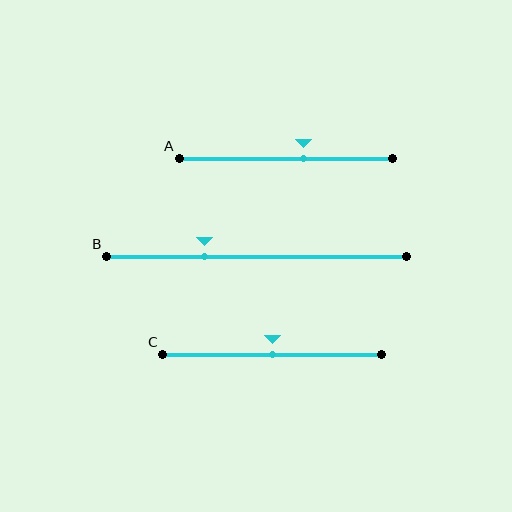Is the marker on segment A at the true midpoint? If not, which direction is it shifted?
No, the marker on segment A is shifted to the right by about 8% of the segment length.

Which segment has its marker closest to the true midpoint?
Segment C has its marker closest to the true midpoint.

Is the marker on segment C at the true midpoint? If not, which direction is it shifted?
Yes, the marker on segment C is at the true midpoint.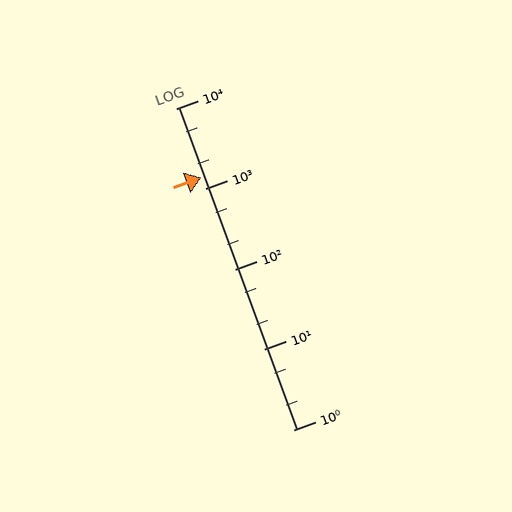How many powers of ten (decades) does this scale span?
The scale spans 4 decades, from 1 to 10000.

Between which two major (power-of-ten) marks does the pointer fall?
The pointer is between 1000 and 10000.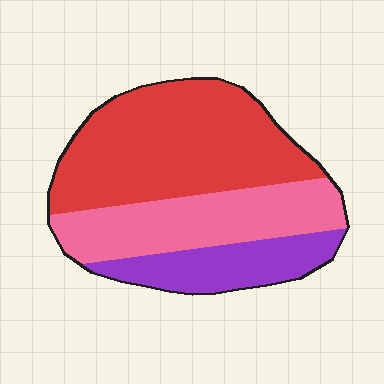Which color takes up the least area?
Purple, at roughly 20%.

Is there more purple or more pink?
Pink.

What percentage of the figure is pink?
Pink covers roughly 30% of the figure.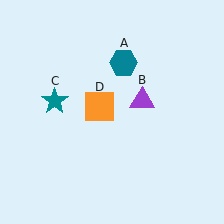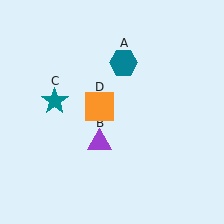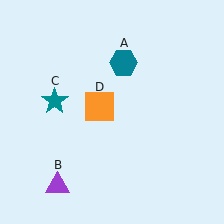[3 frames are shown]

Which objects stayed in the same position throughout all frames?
Teal hexagon (object A) and teal star (object C) and orange square (object D) remained stationary.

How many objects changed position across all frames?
1 object changed position: purple triangle (object B).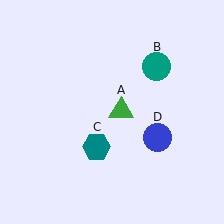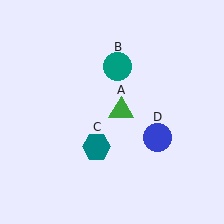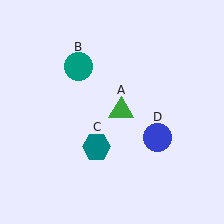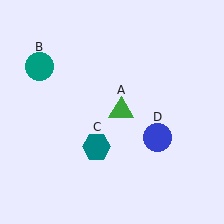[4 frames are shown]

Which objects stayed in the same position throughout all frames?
Green triangle (object A) and teal hexagon (object C) and blue circle (object D) remained stationary.